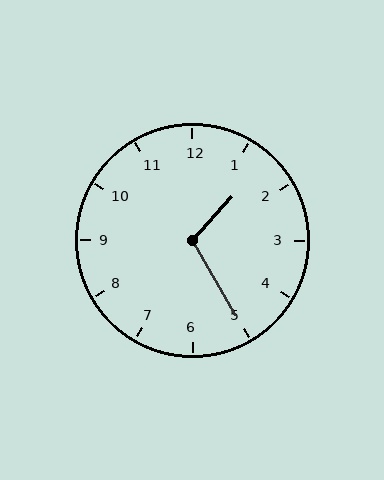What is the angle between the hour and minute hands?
Approximately 108 degrees.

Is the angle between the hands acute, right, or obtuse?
It is obtuse.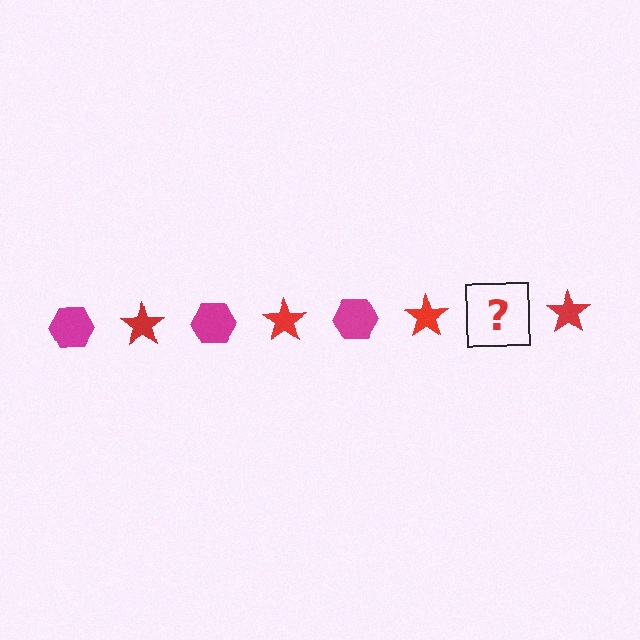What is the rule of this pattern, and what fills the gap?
The rule is that the pattern alternates between magenta hexagon and red star. The gap should be filled with a magenta hexagon.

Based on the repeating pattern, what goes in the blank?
The blank should be a magenta hexagon.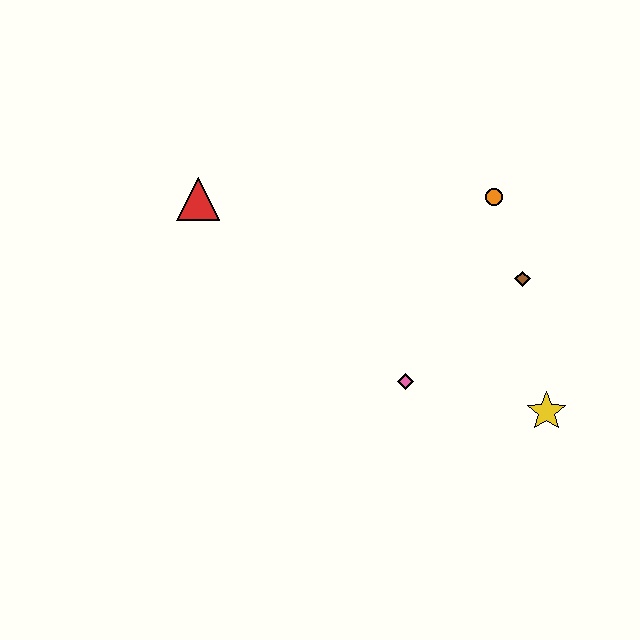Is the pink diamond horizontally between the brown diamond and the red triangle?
Yes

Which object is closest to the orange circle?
The brown diamond is closest to the orange circle.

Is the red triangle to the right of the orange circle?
No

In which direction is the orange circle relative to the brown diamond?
The orange circle is above the brown diamond.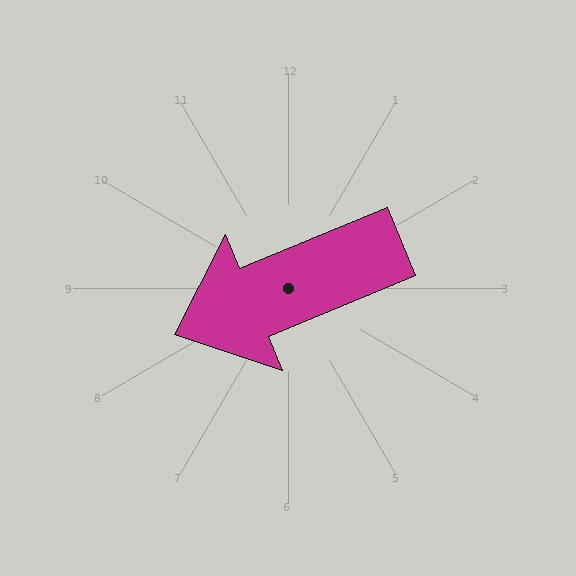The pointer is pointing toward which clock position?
Roughly 8 o'clock.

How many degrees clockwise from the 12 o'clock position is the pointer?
Approximately 247 degrees.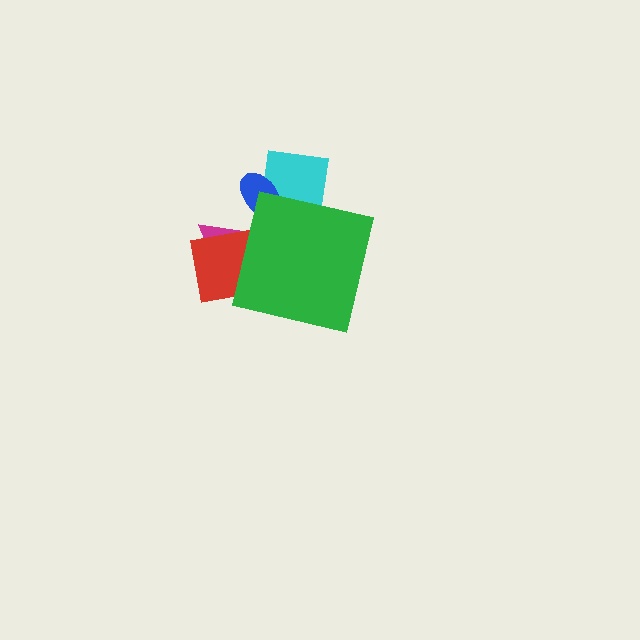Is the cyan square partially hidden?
Yes, the cyan square is partially hidden behind the green square.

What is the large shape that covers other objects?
A green square.